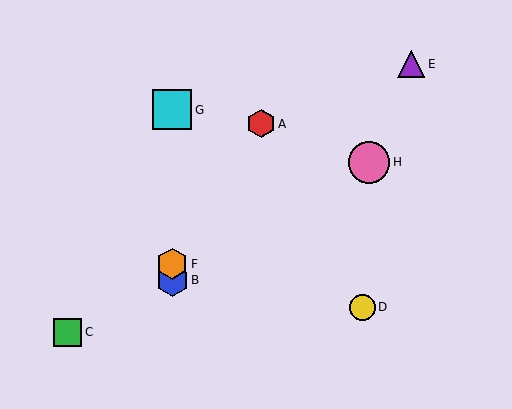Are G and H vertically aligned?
No, G is at x≈172 and H is at x≈369.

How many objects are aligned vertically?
3 objects (B, F, G) are aligned vertically.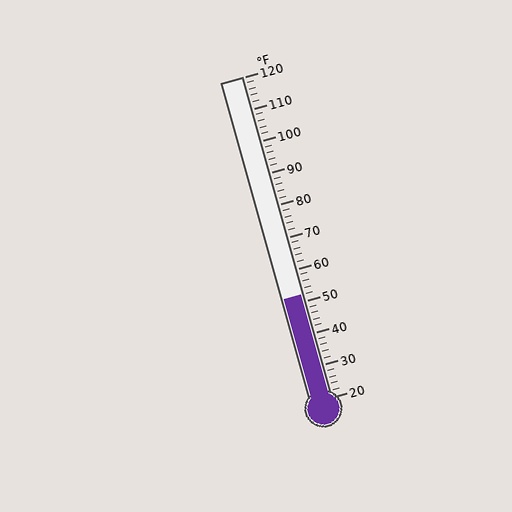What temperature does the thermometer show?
The thermometer shows approximately 52°F.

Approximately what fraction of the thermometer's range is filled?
The thermometer is filled to approximately 30% of its range.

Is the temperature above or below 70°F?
The temperature is below 70°F.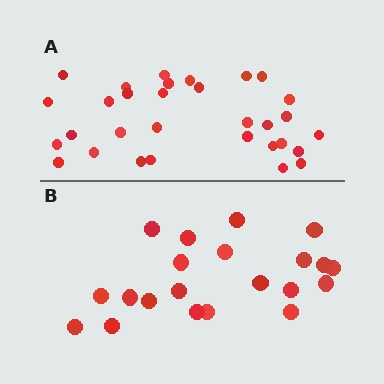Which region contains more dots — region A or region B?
Region A (the top region) has more dots.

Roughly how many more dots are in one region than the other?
Region A has roughly 10 or so more dots than region B.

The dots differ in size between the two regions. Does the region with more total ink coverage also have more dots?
No. Region B has more total ink coverage because its dots are larger, but region A actually contains more individual dots. Total area can be misleading — the number of items is what matters here.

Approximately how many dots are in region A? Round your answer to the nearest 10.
About 30 dots. (The exact count is 31, which rounds to 30.)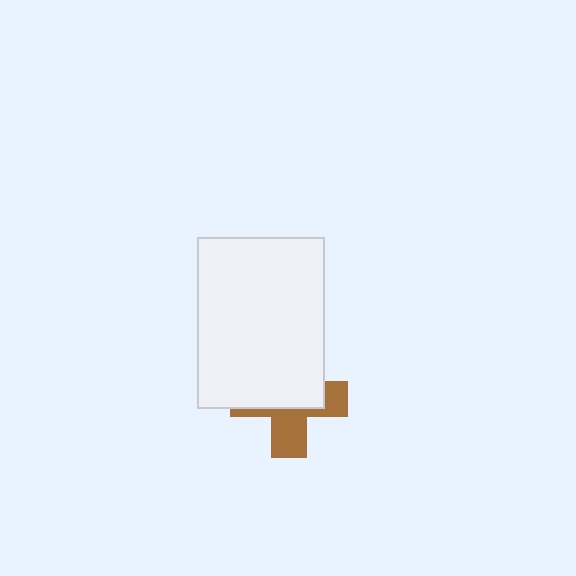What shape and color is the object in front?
The object in front is a white rectangle.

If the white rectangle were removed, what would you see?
You would see the complete brown cross.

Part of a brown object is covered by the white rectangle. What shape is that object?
It is a cross.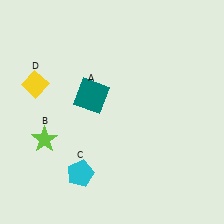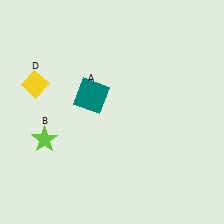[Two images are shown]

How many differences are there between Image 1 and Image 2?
There is 1 difference between the two images.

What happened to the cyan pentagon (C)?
The cyan pentagon (C) was removed in Image 2. It was in the bottom-left area of Image 1.